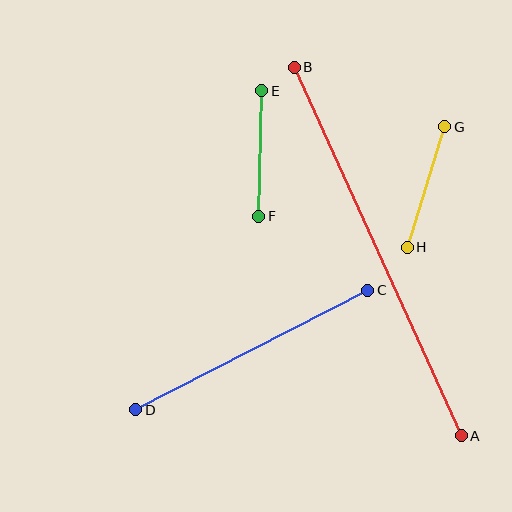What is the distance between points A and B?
The distance is approximately 404 pixels.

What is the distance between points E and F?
The distance is approximately 125 pixels.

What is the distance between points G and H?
The distance is approximately 126 pixels.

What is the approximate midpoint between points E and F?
The midpoint is at approximately (260, 153) pixels.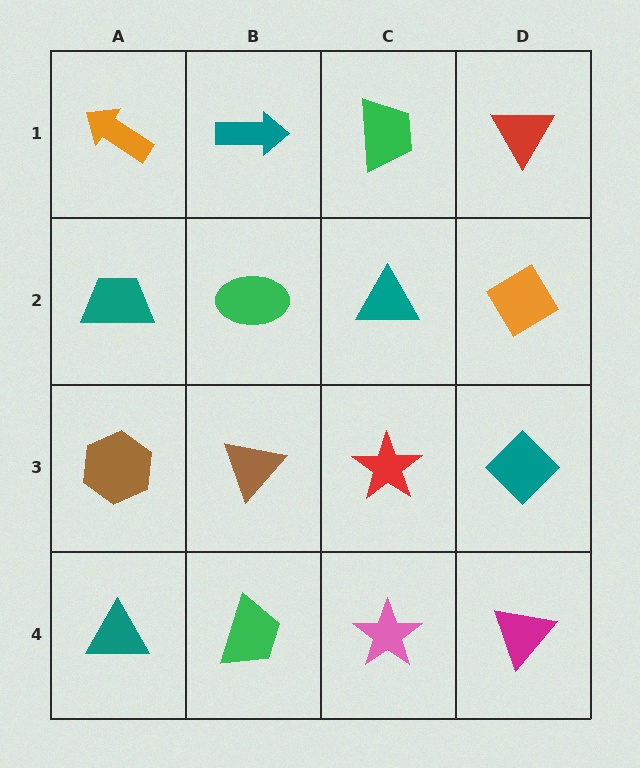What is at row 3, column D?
A teal diamond.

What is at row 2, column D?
An orange diamond.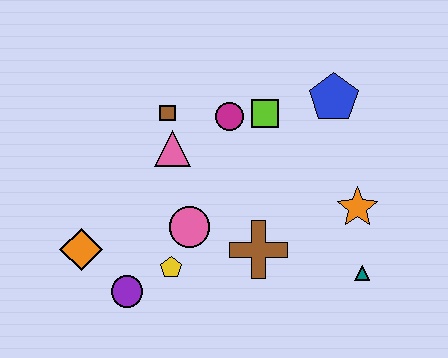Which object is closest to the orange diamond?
The purple circle is closest to the orange diamond.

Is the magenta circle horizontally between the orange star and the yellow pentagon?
Yes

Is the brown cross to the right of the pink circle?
Yes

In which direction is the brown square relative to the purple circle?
The brown square is above the purple circle.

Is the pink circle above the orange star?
No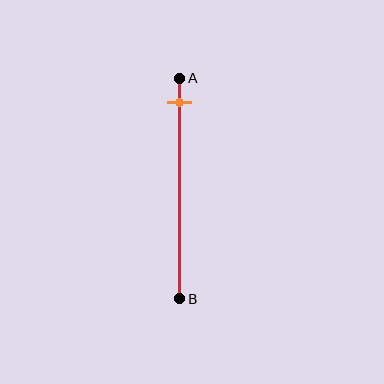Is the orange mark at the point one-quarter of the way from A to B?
No, the mark is at about 10% from A, not at the 25% one-quarter point.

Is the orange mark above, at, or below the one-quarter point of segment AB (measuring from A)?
The orange mark is above the one-quarter point of segment AB.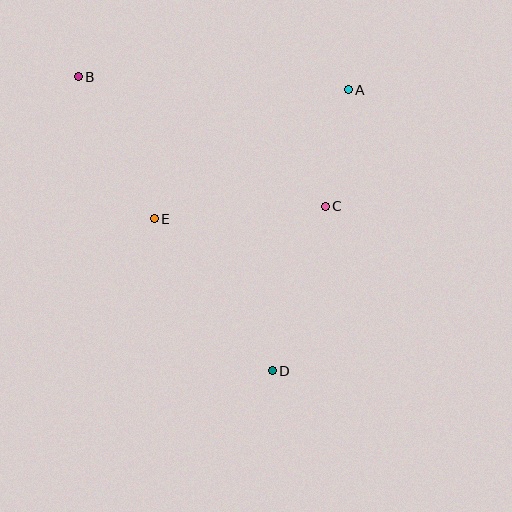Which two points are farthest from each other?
Points B and D are farthest from each other.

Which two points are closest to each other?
Points A and C are closest to each other.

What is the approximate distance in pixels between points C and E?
The distance between C and E is approximately 171 pixels.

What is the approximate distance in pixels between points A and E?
The distance between A and E is approximately 233 pixels.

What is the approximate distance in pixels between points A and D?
The distance between A and D is approximately 291 pixels.